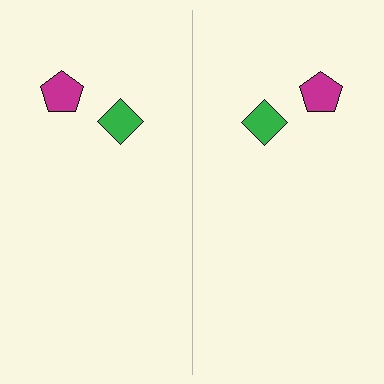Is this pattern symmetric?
Yes, this pattern has bilateral (reflection) symmetry.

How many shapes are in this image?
There are 4 shapes in this image.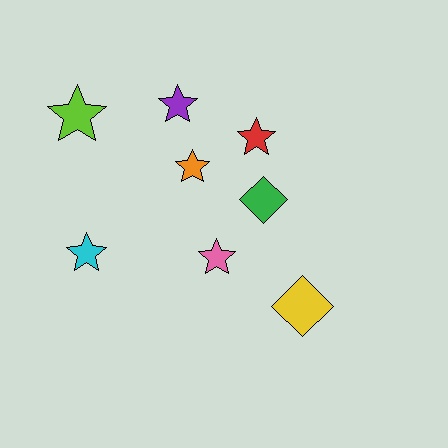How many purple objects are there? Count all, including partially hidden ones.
There is 1 purple object.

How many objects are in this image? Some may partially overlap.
There are 8 objects.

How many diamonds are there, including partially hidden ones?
There are 2 diamonds.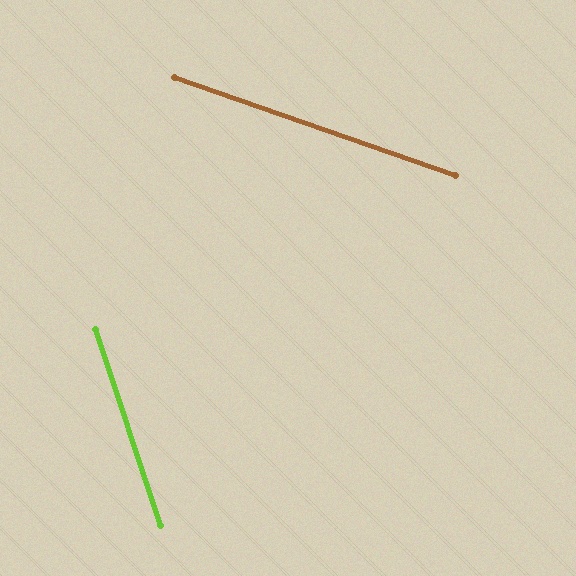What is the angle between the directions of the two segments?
Approximately 52 degrees.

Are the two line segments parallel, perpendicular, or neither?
Neither parallel nor perpendicular — they differ by about 52°.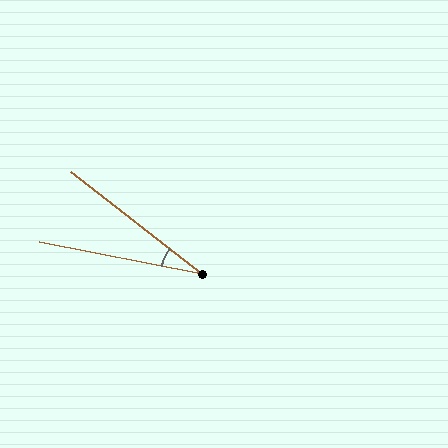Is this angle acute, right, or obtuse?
It is acute.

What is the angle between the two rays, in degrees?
Approximately 27 degrees.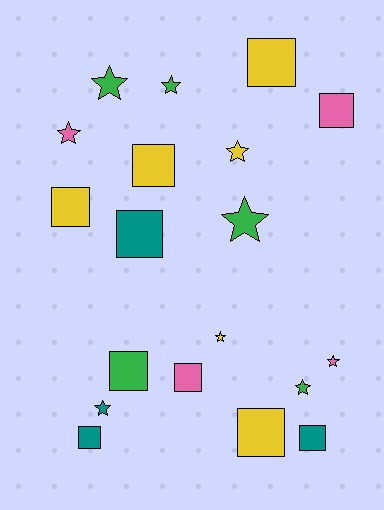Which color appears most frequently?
Yellow, with 6 objects.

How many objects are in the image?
There are 19 objects.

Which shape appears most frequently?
Square, with 10 objects.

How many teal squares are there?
There are 3 teal squares.